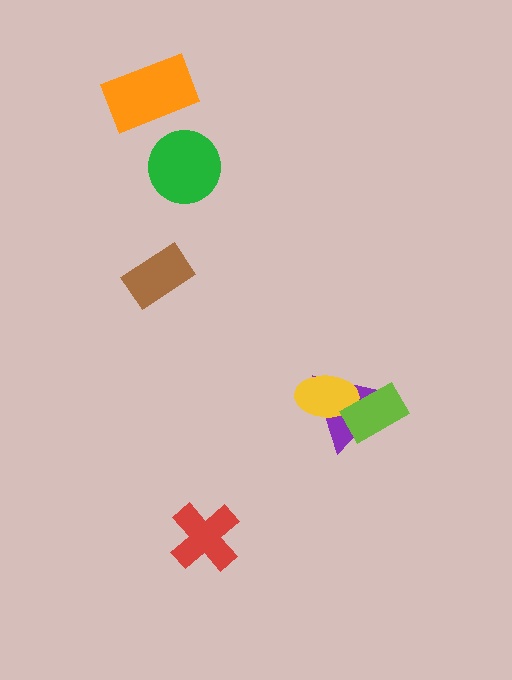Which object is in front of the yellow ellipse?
The lime rectangle is in front of the yellow ellipse.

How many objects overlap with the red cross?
0 objects overlap with the red cross.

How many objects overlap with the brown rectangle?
0 objects overlap with the brown rectangle.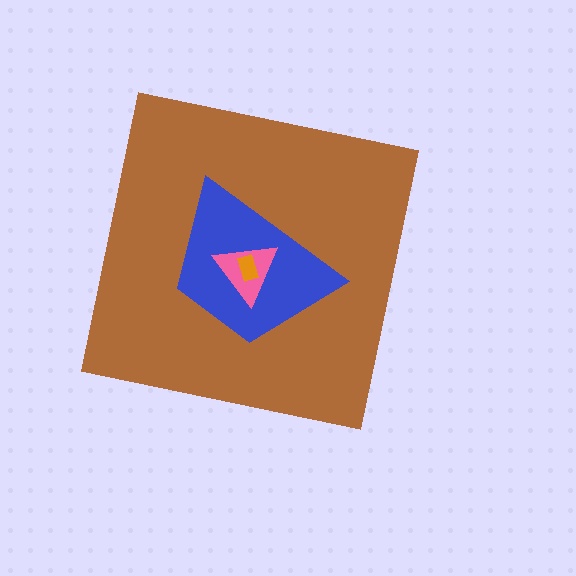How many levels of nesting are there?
4.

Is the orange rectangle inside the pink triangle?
Yes.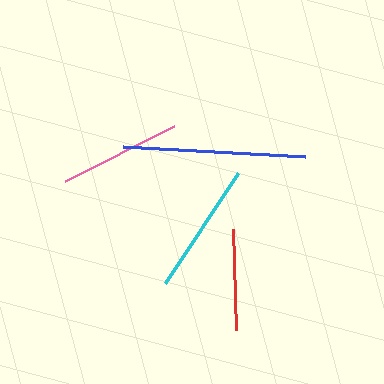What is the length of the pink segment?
The pink segment is approximately 123 pixels long.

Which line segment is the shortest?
The red line is the shortest at approximately 102 pixels.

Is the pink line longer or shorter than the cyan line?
The cyan line is longer than the pink line.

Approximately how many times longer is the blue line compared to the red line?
The blue line is approximately 1.8 times the length of the red line.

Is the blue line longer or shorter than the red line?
The blue line is longer than the red line.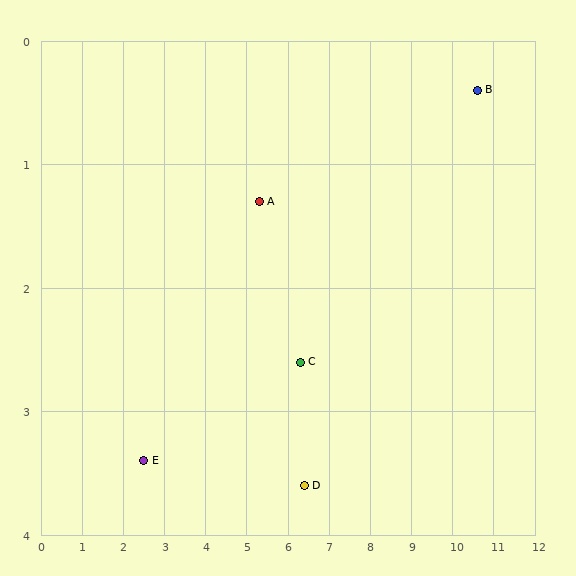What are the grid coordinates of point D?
Point D is at approximately (6.4, 3.6).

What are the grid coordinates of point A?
Point A is at approximately (5.3, 1.3).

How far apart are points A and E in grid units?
Points A and E are about 3.5 grid units apart.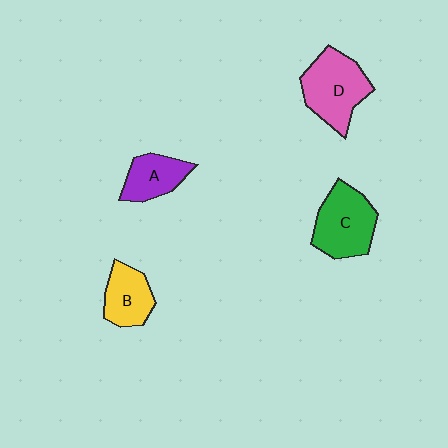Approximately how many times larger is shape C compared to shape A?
Approximately 1.5 times.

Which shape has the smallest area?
Shape A (purple).